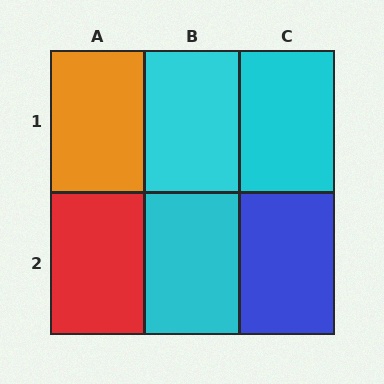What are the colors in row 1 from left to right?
Orange, cyan, cyan.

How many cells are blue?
1 cell is blue.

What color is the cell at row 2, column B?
Cyan.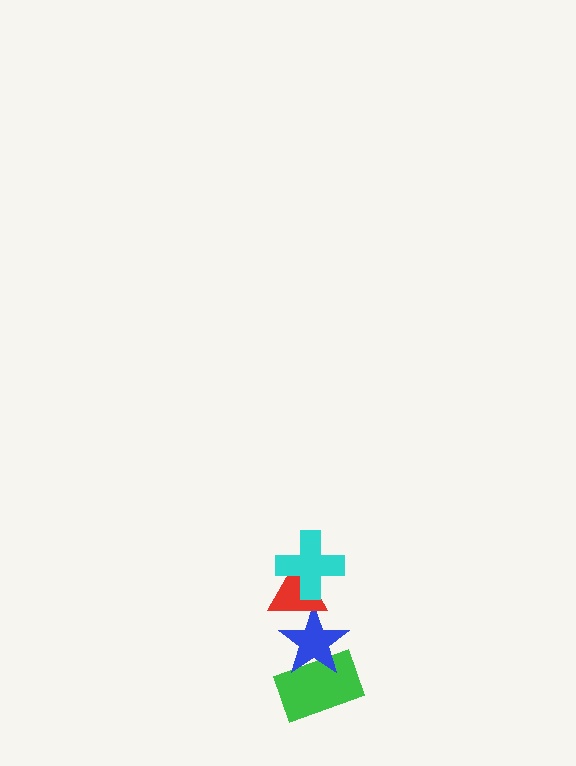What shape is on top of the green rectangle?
The blue star is on top of the green rectangle.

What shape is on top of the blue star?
The red triangle is on top of the blue star.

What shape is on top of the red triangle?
The cyan cross is on top of the red triangle.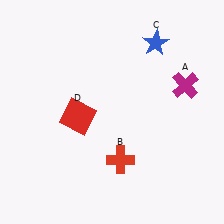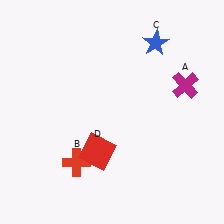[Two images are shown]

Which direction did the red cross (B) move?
The red cross (B) moved left.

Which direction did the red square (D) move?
The red square (D) moved down.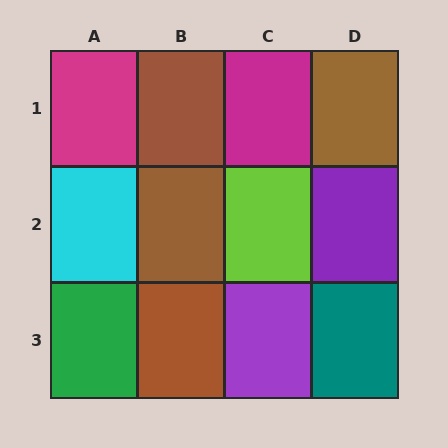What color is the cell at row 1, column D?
Brown.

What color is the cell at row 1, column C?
Magenta.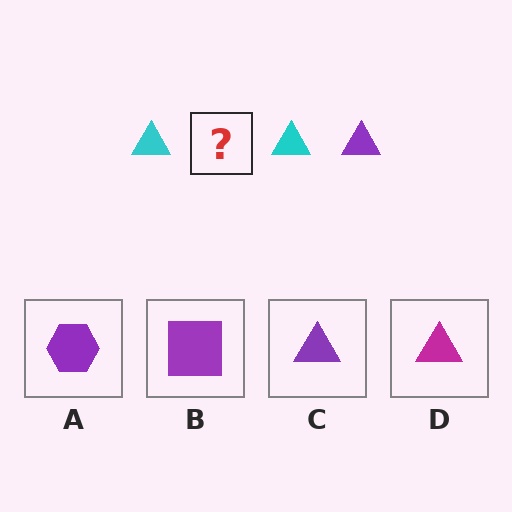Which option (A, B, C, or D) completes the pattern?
C.